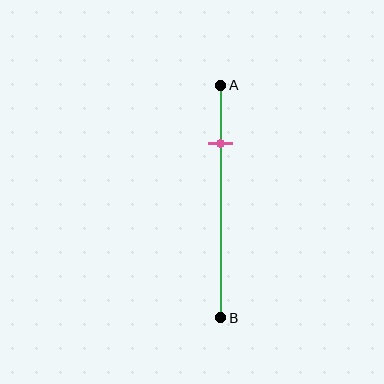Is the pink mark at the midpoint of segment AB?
No, the mark is at about 25% from A, not at the 50% midpoint.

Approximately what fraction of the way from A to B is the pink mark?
The pink mark is approximately 25% of the way from A to B.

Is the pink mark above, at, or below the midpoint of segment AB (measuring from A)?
The pink mark is above the midpoint of segment AB.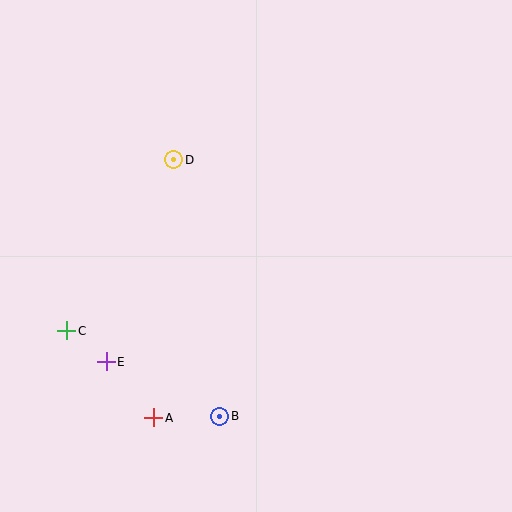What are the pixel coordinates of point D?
Point D is at (174, 160).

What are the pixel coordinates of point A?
Point A is at (154, 418).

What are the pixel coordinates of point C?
Point C is at (67, 331).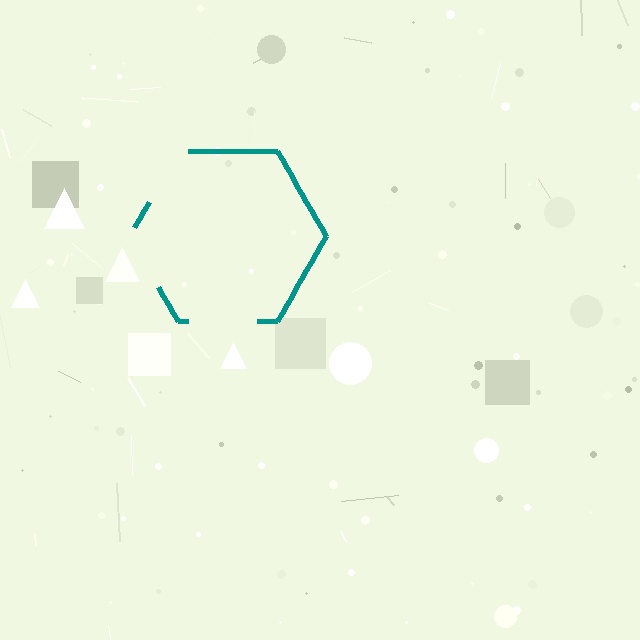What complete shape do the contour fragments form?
The contour fragments form a hexagon.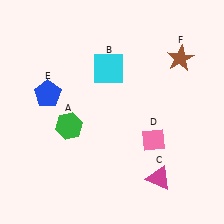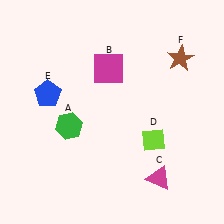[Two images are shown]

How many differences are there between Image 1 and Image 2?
There are 2 differences between the two images.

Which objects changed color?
B changed from cyan to magenta. D changed from pink to lime.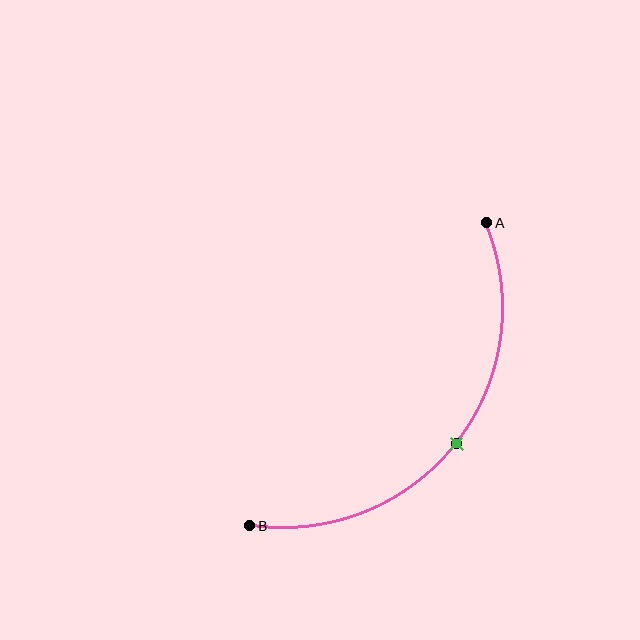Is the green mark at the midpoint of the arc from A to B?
Yes. The green mark lies on the arc at equal arc-length from both A and B — it is the arc midpoint.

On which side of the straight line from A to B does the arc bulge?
The arc bulges below and to the right of the straight line connecting A and B.